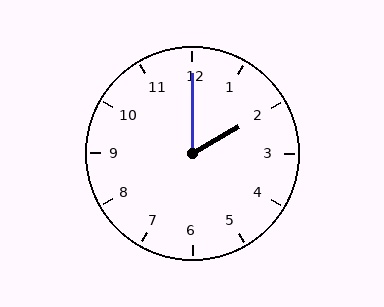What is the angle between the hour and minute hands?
Approximately 60 degrees.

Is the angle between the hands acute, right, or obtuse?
It is acute.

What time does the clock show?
2:00.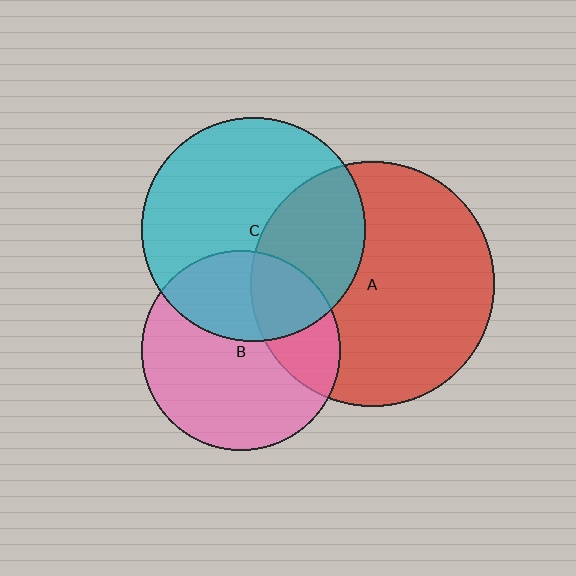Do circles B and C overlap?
Yes.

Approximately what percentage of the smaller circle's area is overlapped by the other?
Approximately 35%.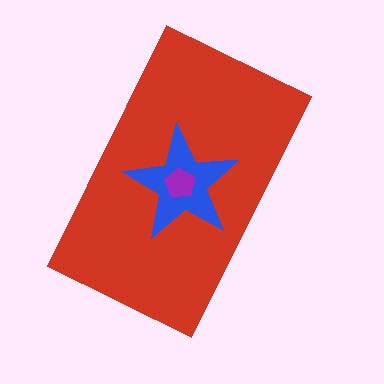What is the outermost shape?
The red rectangle.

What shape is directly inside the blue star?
The purple pentagon.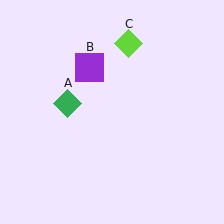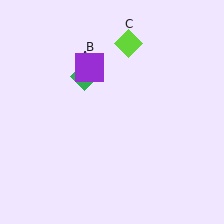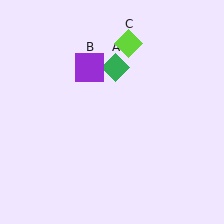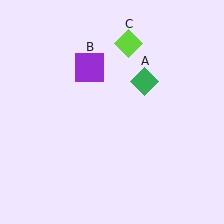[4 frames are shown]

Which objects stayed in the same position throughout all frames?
Purple square (object B) and lime diamond (object C) remained stationary.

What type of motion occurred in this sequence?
The green diamond (object A) rotated clockwise around the center of the scene.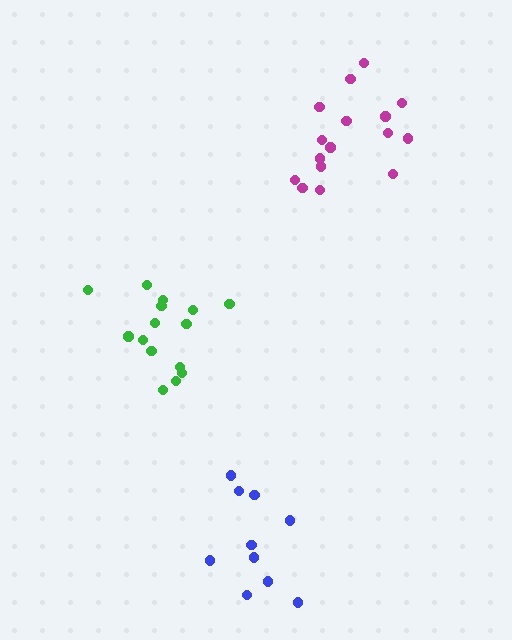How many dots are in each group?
Group 1: 15 dots, Group 2: 16 dots, Group 3: 10 dots (41 total).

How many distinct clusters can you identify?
There are 3 distinct clusters.